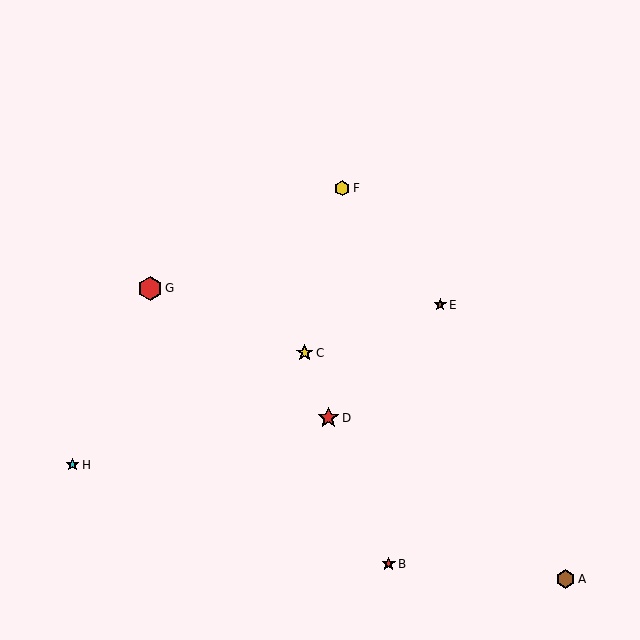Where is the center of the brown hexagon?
The center of the brown hexagon is at (566, 579).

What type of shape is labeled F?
Shape F is a yellow hexagon.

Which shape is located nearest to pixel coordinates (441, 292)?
The brown star (labeled E) at (440, 305) is nearest to that location.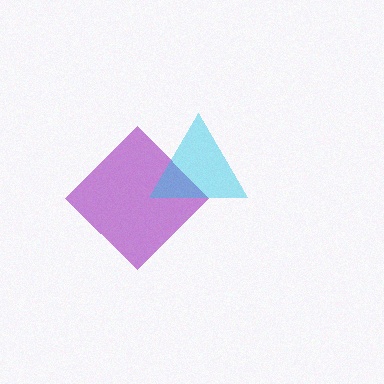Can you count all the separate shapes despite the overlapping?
Yes, there are 2 separate shapes.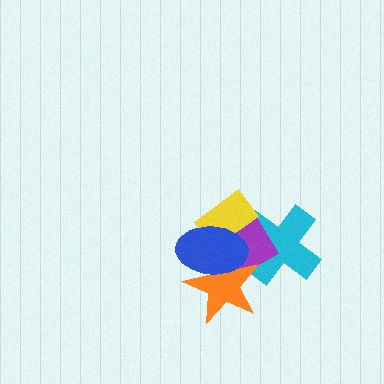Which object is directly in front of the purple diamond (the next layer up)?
The yellow rectangle is directly in front of the purple diamond.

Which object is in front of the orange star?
The blue ellipse is in front of the orange star.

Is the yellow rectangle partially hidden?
Yes, it is partially covered by another shape.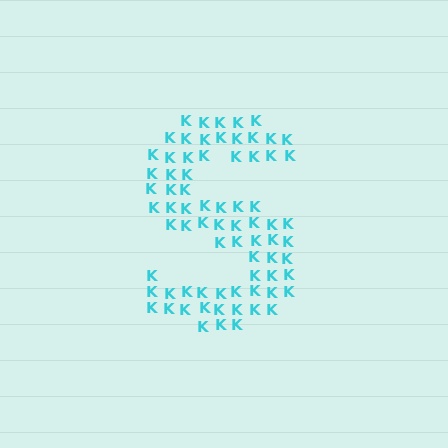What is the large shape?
The large shape is the letter S.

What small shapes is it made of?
It is made of small letter K's.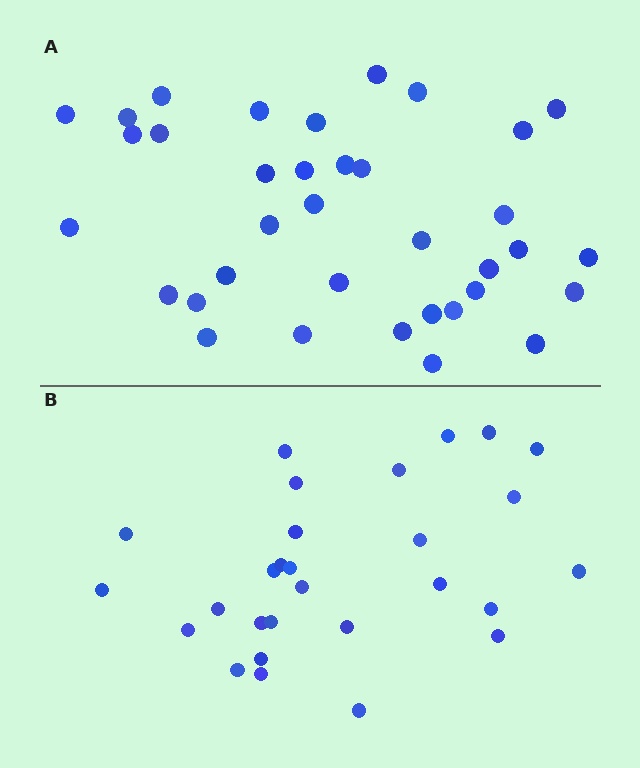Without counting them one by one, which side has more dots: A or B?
Region A (the top region) has more dots.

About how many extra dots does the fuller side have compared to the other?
Region A has roughly 8 or so more dots than region B.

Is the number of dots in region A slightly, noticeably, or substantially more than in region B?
Region A has noticeably more, but not dramatically so. The ratio is roughly 1.3 to 1.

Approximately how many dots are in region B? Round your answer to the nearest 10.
About 30 dots. (The exact count is 28, which rounds to 30.)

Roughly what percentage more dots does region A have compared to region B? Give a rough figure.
About 30% more.